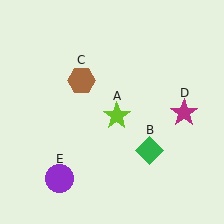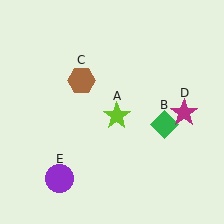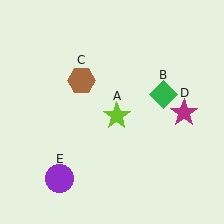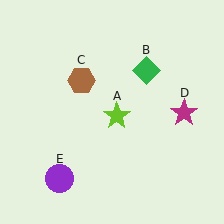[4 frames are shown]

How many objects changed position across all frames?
1 object changed position: green diamond (object B).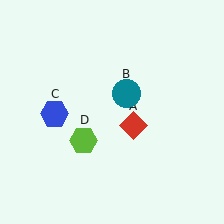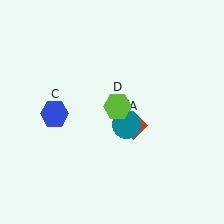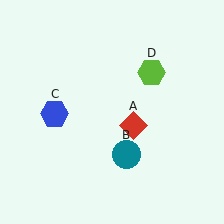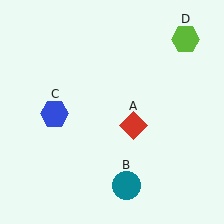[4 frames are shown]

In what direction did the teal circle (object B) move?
The teal circle (object B) moved down.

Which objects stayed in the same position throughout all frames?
Red diamond (object A) and blue hexagon (object C) remained stationary.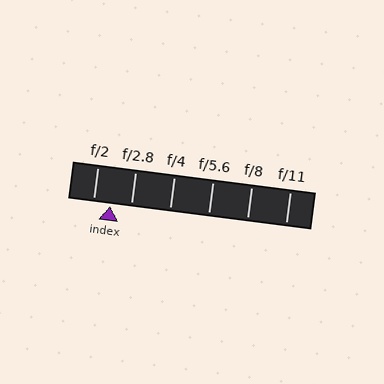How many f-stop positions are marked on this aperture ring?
There are 6 f-stop positions marked.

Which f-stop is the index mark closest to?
The index mark is closest to f/2.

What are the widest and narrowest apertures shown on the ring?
The widest aperture shown is f/2 and the narrowest is f/11.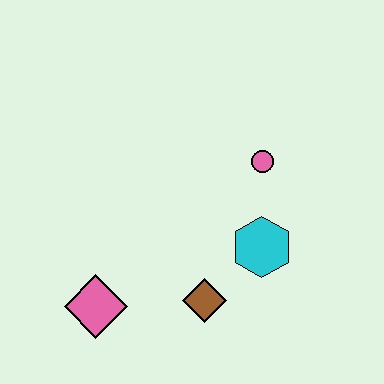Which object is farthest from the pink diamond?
The pink circle is farthest from the pink diamond.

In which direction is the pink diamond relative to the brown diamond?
The pink diamond is to the left of the brown diamond.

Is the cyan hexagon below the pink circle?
Yes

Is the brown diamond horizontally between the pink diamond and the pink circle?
Yes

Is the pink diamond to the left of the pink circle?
Yes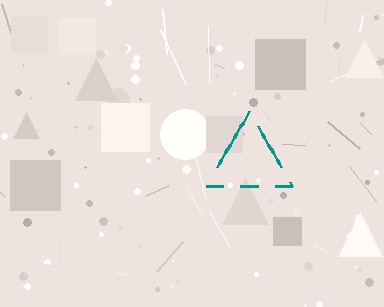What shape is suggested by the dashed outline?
The dashed outline suggests a triangle.